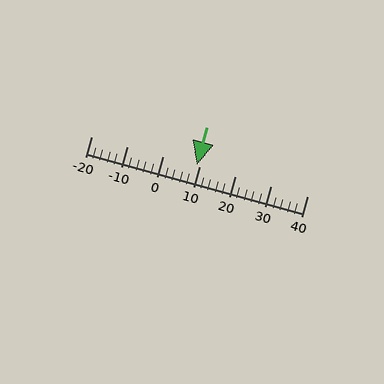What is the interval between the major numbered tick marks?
The major tick marks are spaced 10 units apart.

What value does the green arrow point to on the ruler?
The green arrow points to approximately 9.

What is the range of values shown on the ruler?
The ruler shows values from -20 to 40.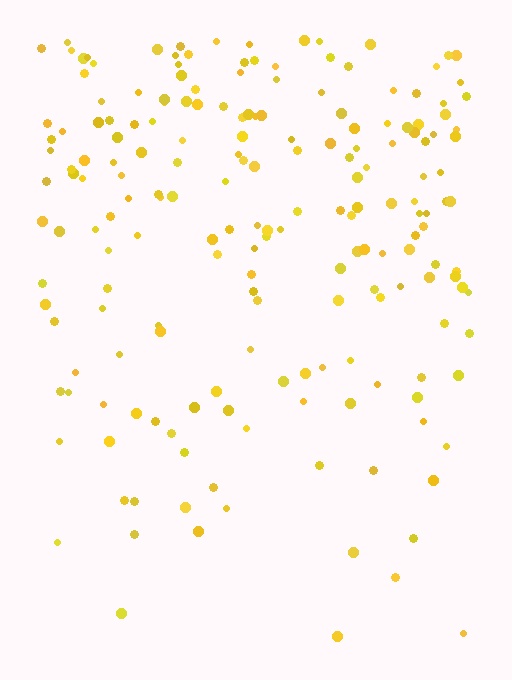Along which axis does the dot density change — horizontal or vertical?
Vertical.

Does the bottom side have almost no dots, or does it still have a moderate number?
Still a moderate number, just noticeably fewer than the top.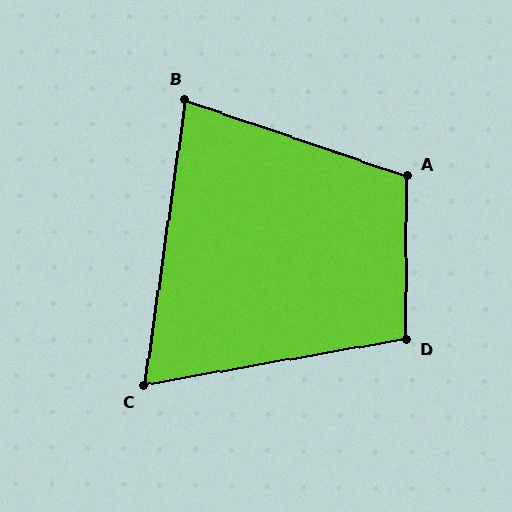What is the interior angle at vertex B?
Approximately 79 degrees (acute).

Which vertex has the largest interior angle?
A, at approximately 108 degrees.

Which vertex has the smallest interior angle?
C, at approximately 72 degrees.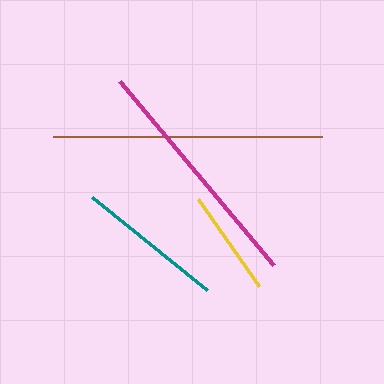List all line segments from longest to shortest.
From longest to shortest: brown, magenta, teal, yellow.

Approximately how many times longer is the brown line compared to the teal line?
The brown line is approximately 1.8 times the length of the teal line.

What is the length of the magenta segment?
The magenta segment is approximately 240 pixels long.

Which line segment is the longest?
The brown line is the longest at approximately 268 pixels.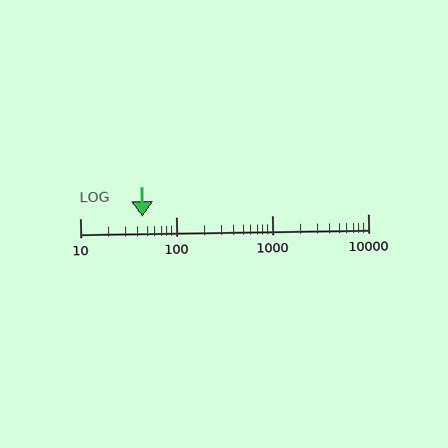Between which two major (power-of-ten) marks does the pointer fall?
The pointer is between 10 and 100.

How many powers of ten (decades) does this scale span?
The scale spans 3 decades, from 10 to 10000.